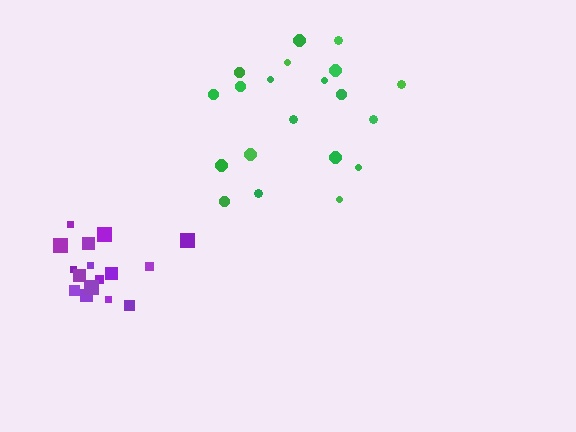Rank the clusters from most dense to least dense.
purple, green.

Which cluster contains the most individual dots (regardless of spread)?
Green (20).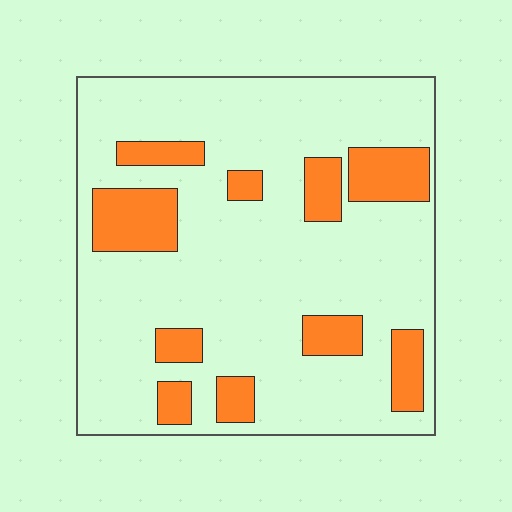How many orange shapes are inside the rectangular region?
10.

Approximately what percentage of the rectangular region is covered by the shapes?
Approximately 20%.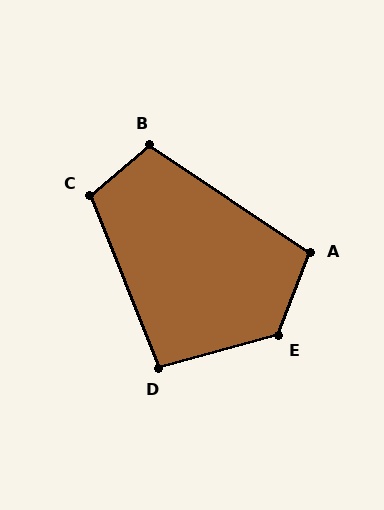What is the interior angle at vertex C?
Approximately 109 degrees (obtuse).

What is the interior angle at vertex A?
Approximately 103 degrees (obtuse).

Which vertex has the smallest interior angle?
D, at approximately 96 degrees.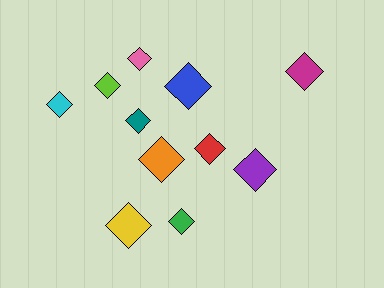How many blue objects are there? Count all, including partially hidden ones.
There is 1 blue object.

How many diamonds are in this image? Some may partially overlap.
There are 11 diamonds.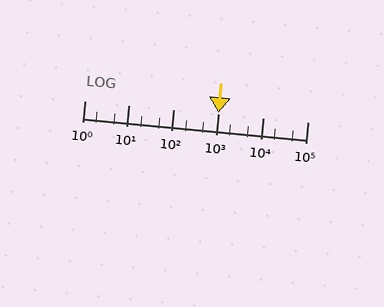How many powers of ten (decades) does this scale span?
The scale spans 5 decades, from 1 to 100000.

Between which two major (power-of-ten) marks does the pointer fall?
The pointer is between 100 and 1000.